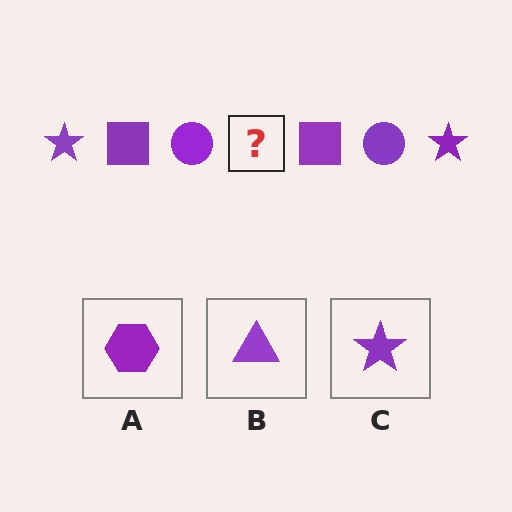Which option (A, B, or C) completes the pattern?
C.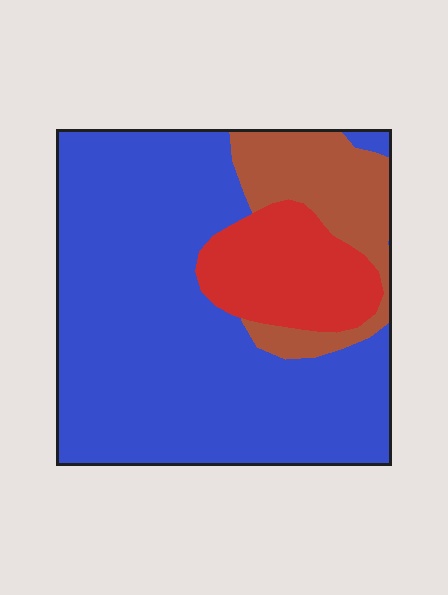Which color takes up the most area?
Blue, at roughly 70%.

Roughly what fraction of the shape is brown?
Brown covers 16% of the shape.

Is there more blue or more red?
Blue.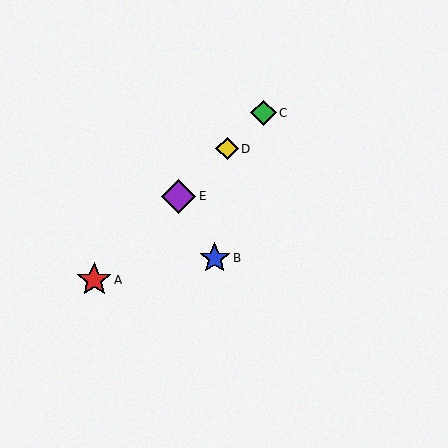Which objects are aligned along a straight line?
Objects A, C, D, E are aligned along a straight line.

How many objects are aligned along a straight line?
4 objects (A, C, D, E) are aligned along a straight line.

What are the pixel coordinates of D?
Object D is at (227, 149).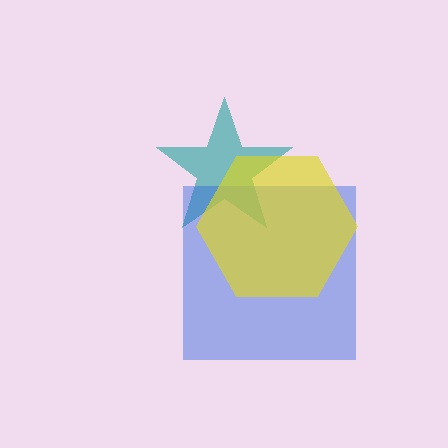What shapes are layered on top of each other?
The layered shapes are: a teal star, a blue square, a yellow hexagon.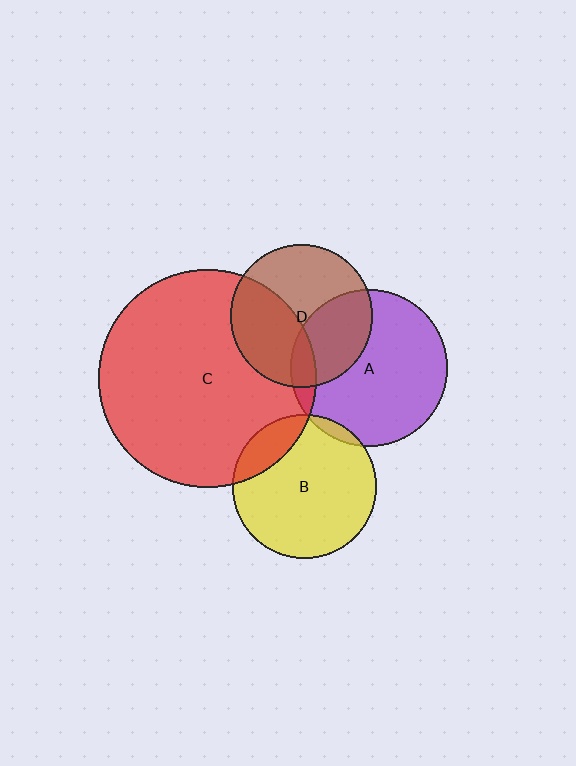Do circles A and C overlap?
Yes.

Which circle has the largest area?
Circle C (red).